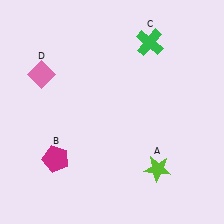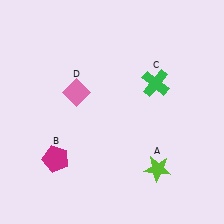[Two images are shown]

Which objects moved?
The objects that moved are: the green cross (C), the pink diamond (D).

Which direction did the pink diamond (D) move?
The pink diamond (D) moved right.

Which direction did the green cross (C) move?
The green cross (C) moved down.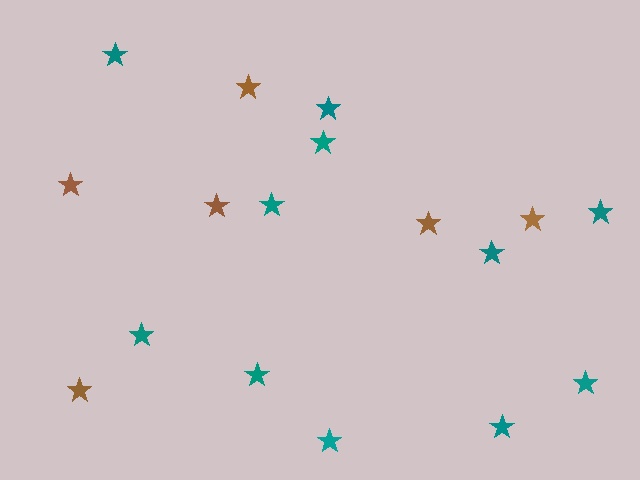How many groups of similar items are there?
There are 2 groups: one group of brown stars (6) and one group of teal stars (11).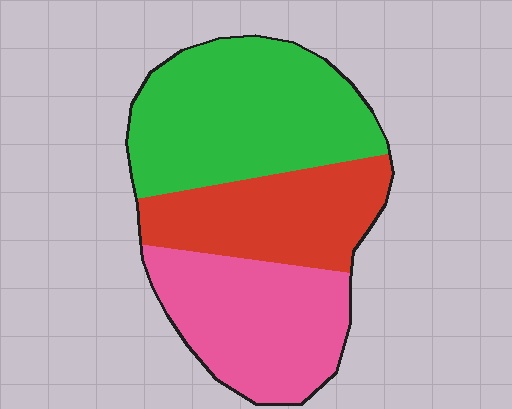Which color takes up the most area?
Green, at roughly 40%.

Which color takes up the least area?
Red, at roughly 25%.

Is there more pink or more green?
Green.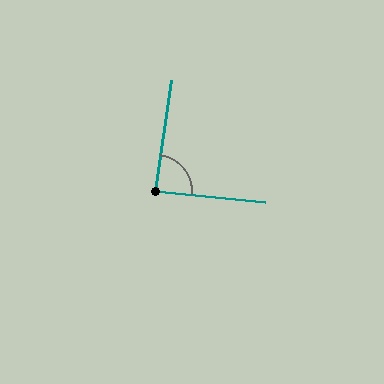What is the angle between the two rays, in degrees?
Approximately 88 degrees.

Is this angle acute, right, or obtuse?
It is approximately a right angle.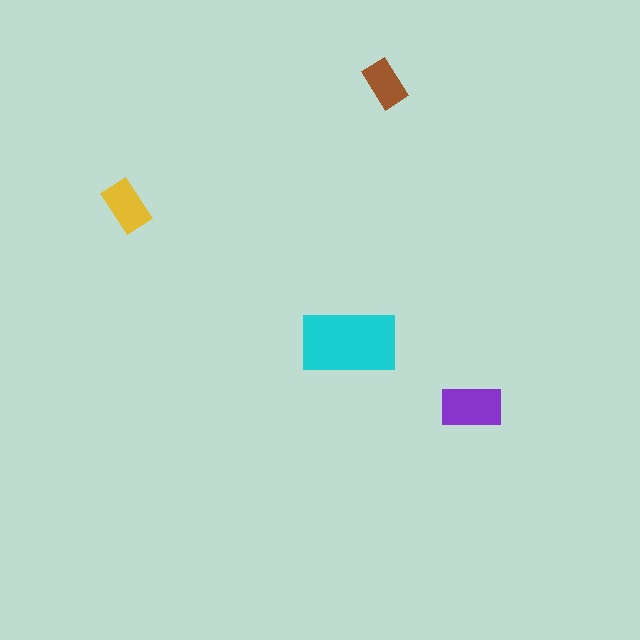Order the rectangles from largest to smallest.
the cyan one, the purple one, the yellow one, the brown one.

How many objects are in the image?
There are 4 objects in the image.